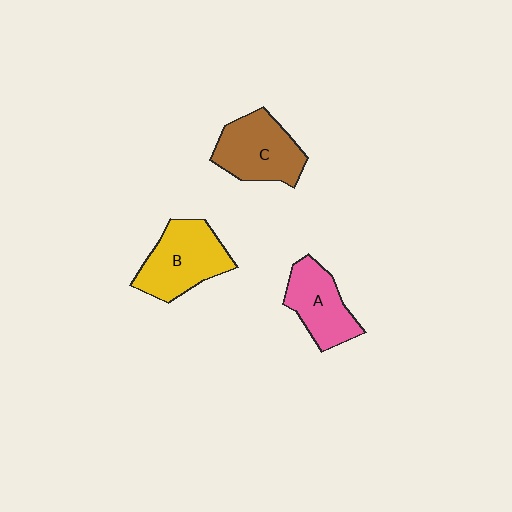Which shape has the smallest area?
Shape A (pink).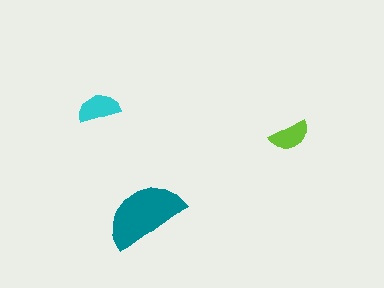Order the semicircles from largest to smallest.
the teal one, the cyan one, the lime one.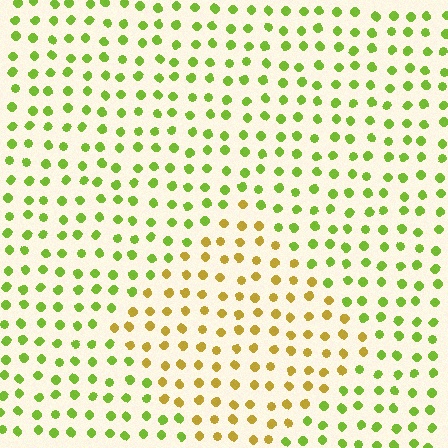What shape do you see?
I see a diamond.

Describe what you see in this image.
The image is filled with small lime elements in a uniform arrangement. A diamond-shaped region is visible where the elements are tinted to a slightly different hue, forming a subtle color boundary.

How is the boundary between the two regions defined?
The boundary is defined purely by a slight shift in hue (about 43 degrees). Spacing, size, and orientation are identical on both sides.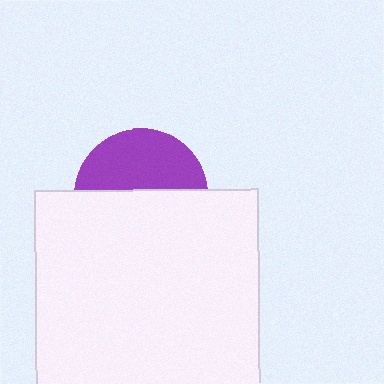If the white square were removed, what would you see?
You would see the complete purple circle.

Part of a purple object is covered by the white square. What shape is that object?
It is a circle.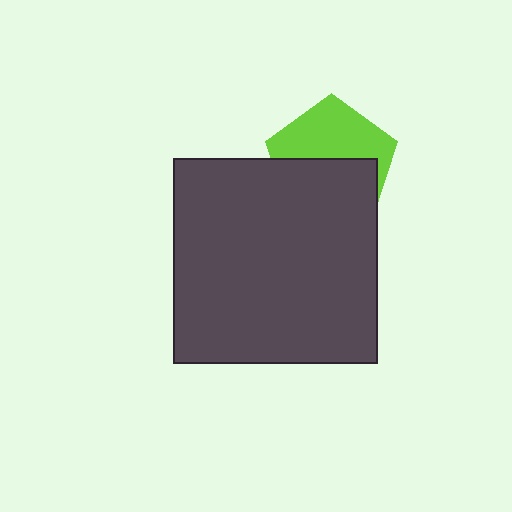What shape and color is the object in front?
The object in front is a dark gray square.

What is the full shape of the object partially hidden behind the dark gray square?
The partially hidden object is a lime pentagon.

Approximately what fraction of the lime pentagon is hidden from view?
Roughly 51% of the lime pentagon is hidden behind the dark gray square.